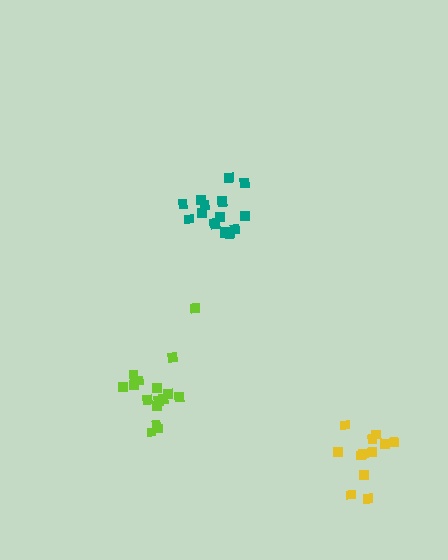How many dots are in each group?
Group 1: 16 dots, Group 2: 17 dots, Group 3: 13 dots (46 total).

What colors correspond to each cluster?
The clusters are colored: lime, teal, yellow.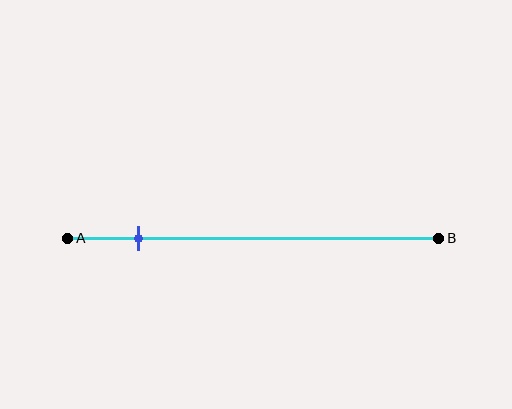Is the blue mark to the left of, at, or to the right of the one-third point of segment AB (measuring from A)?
The blue mark is to the left of the one-third point of segment AB.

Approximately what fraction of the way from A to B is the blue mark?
The blue mark is approximately 20% of the way from A to B.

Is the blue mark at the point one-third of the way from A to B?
No, the mark is at about 20% from A, not at the 33% one-third point.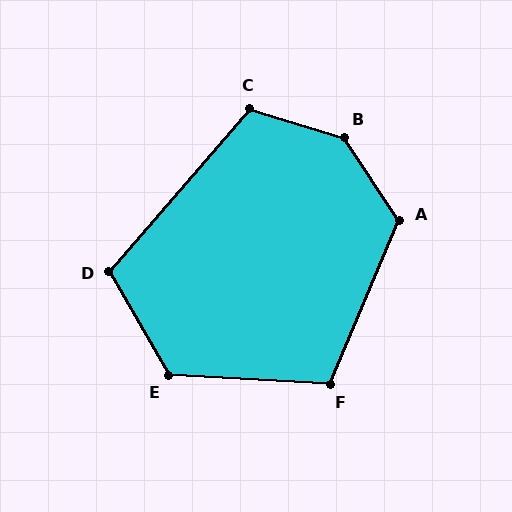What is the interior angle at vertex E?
Approximately 123 degrees (obtuse).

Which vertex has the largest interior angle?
B, at approximately 141 degrees.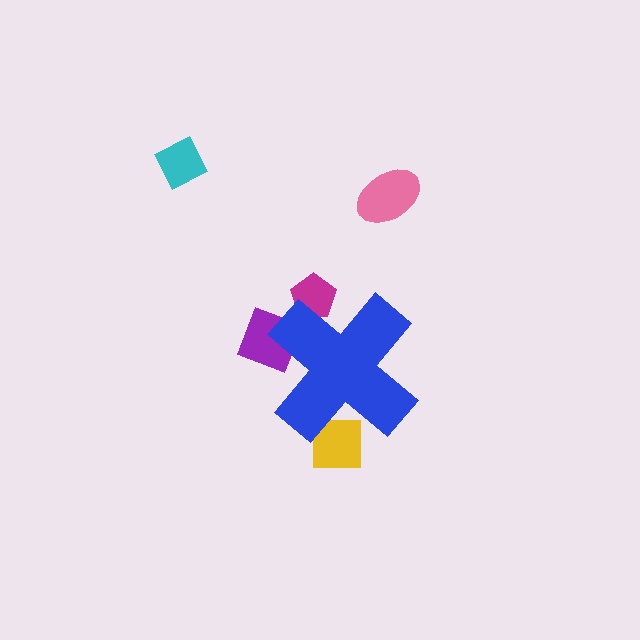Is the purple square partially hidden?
Yes, the purple square is partially hidden behind the blue cross.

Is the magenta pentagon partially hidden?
Yes, the magenta pentagon is partially hidden behind the blue cross.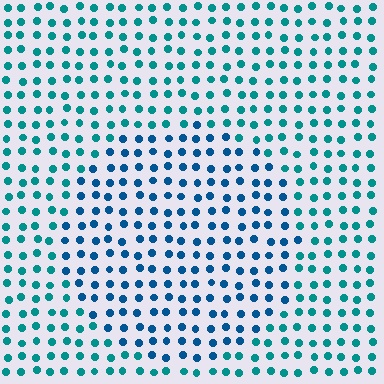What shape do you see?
I see a circle.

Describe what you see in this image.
The image is filled with small teal elements in a uniform arrangement. A circle-shaped region is visible where the elements are tinted to a slightly different hue, forming a subtle color boundary.